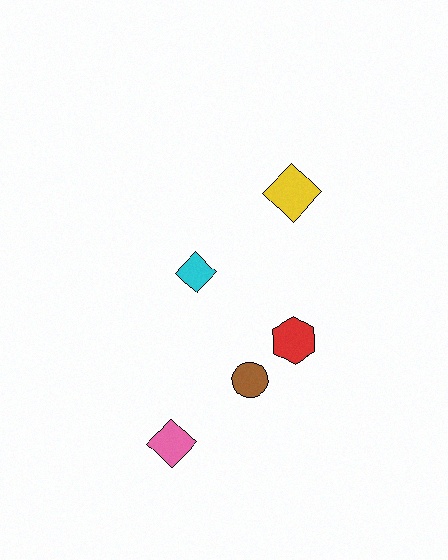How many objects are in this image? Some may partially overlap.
There are 5 objects.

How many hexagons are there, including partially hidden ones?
There is 1 hexagon.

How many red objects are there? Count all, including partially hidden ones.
There is 1 red object.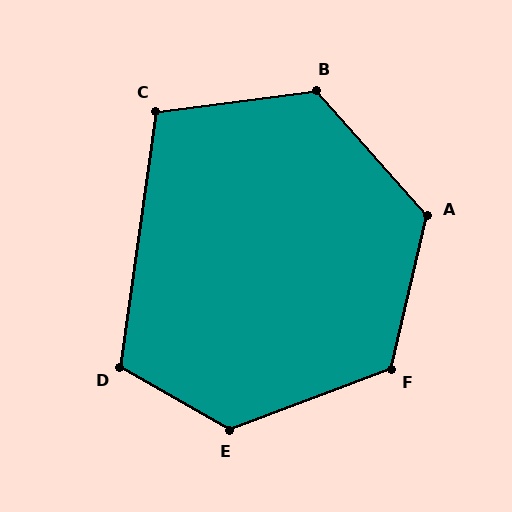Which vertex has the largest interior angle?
E, at approximately 130 degrees.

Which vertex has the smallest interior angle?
C, at approximately 105 degrees.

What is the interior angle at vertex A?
Approximately 125 degrees (obtuse).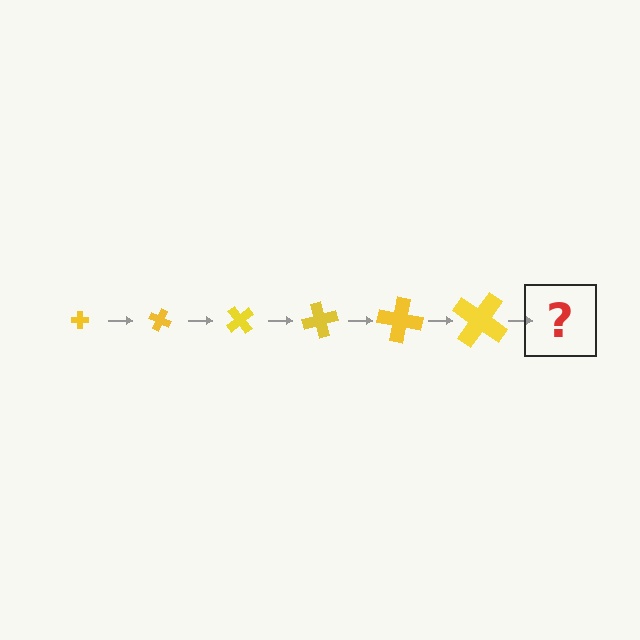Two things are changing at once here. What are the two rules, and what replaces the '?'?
The two rules are that the cross grows larger each step and it rotates 25 degrees each step. The '?' should be a cross, larger than the previous one and rotated 150 degrees from the start.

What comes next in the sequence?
The next element should be a cross, larger than the previous one and rotated 150 degrees from the start.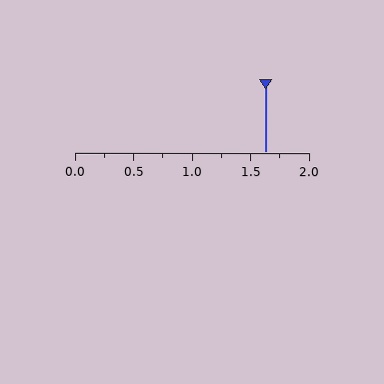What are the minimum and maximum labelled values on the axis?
The axis runs from 0.0 to 2.0.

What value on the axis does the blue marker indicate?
The marker indicates approximately 1.62.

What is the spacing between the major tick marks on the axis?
The major ticks are spaced 0.5 apart.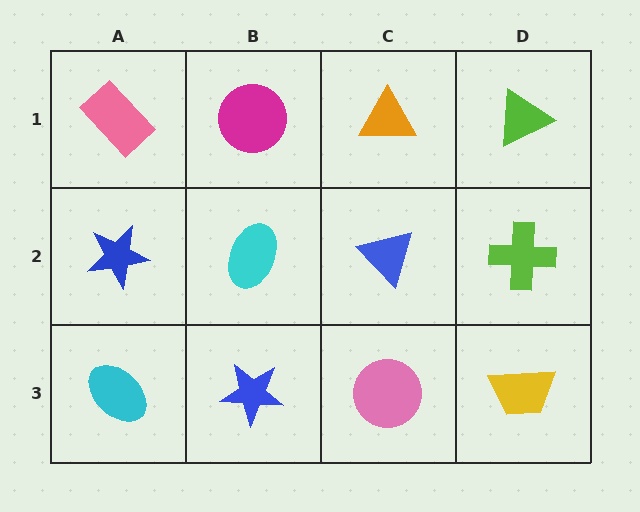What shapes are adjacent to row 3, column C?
A blue triangle (row 2, column C), a blue star (row 3, column B), a yellow trapezoid (row 3, column D).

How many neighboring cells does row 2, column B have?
4.